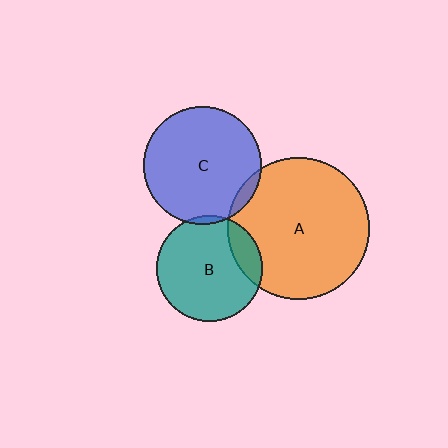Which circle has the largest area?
Circle A (orange).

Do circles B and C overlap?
Yes.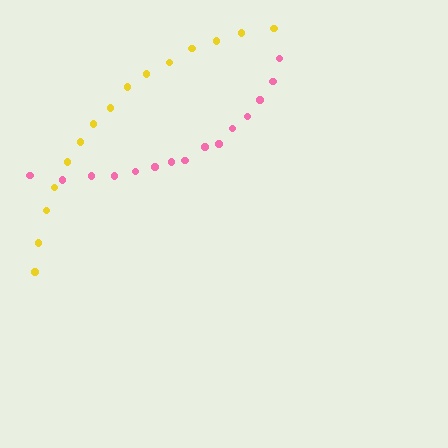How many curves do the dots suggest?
There are 2 distinct paths.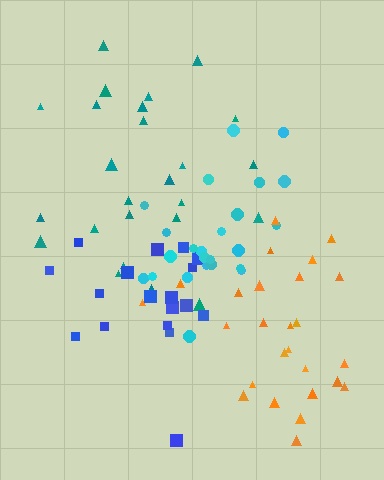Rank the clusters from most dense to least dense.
cyan, blue, teal, orange.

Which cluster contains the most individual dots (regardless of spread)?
Teal (26).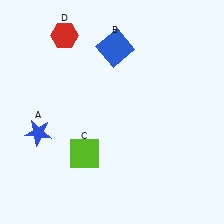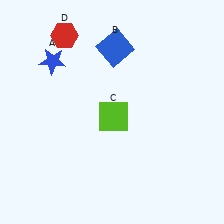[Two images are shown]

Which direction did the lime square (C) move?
The lime square (C) moved up.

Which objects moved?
The objects that moved are: the blue star (A), the lime square (C).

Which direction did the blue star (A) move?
The blue star (A) moved up.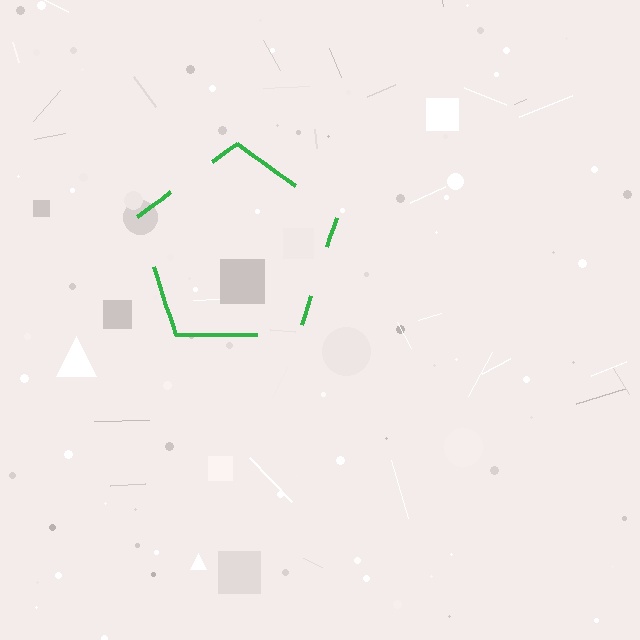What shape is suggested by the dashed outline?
The dashed outline suggests a pentagon.